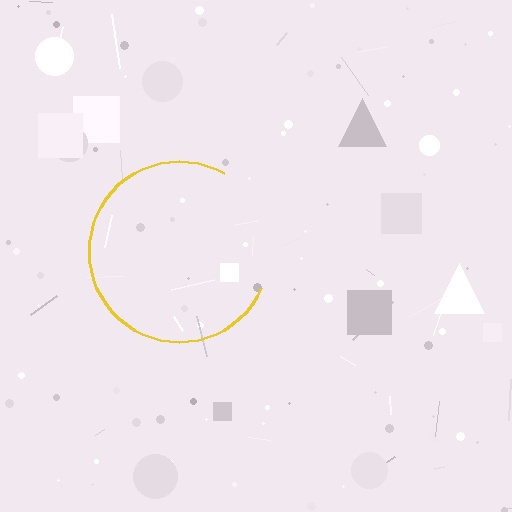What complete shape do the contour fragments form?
The contour fragments form a circle.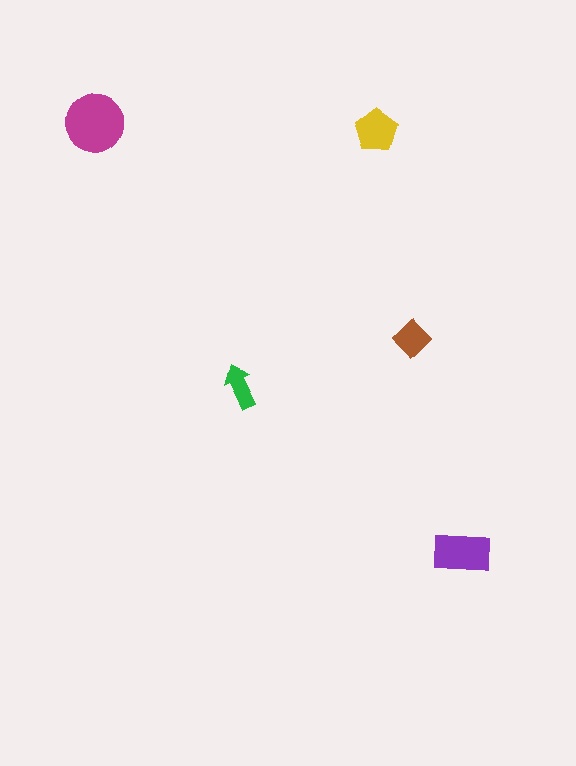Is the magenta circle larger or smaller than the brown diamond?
Larger.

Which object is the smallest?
The green arrow.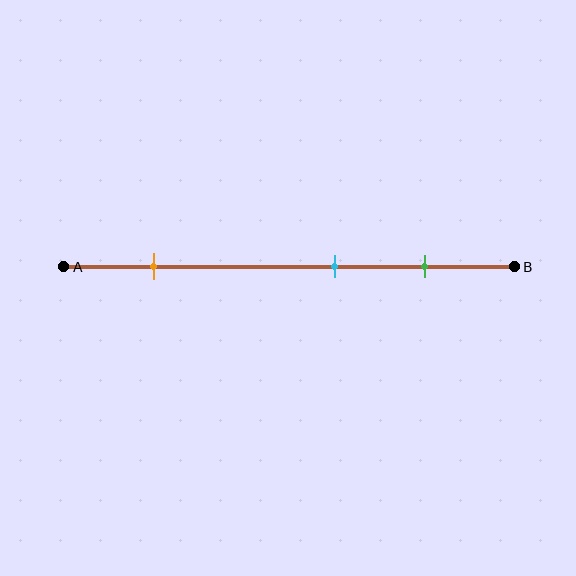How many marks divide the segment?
There are 3 marks dividing the segment.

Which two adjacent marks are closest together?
The cyan and green marks are the closest adjacent pair.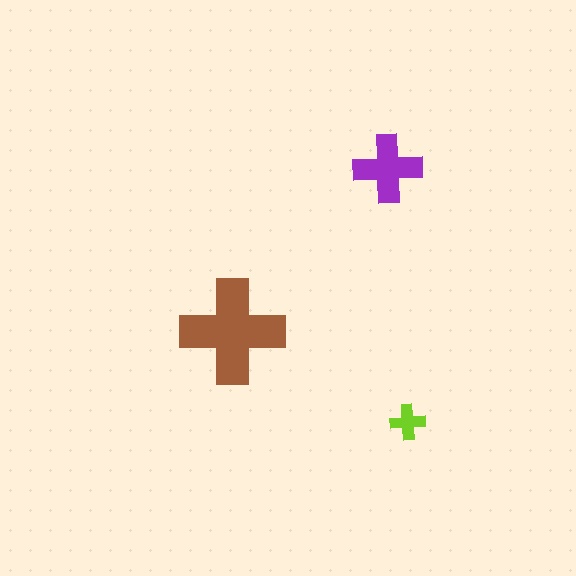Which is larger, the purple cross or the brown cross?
The brown one.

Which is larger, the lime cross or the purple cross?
The purple one.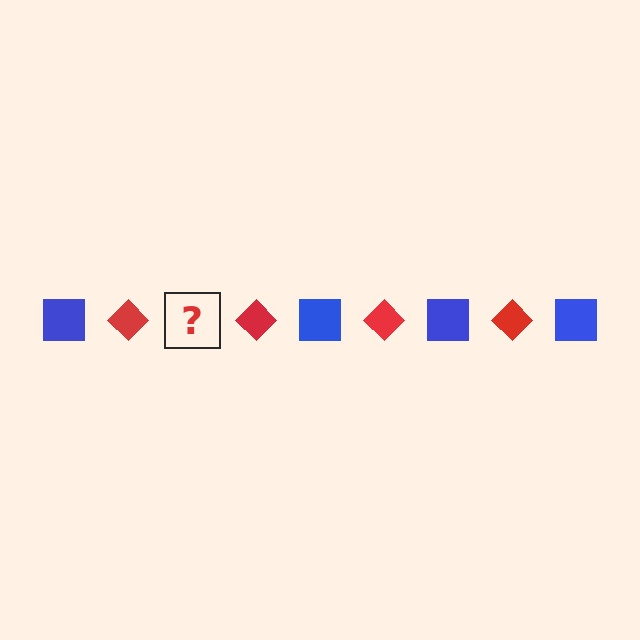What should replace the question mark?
The question mark should be replaced with a blue square.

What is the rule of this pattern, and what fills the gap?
The rule is that the pattern alternates between blue square and red diamond. The gap should be filled with a blue square.